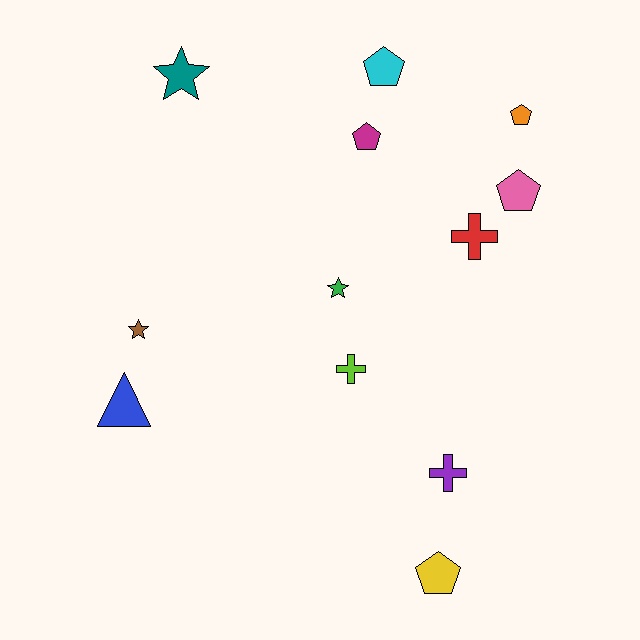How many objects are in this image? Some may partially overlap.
There are 12 objects.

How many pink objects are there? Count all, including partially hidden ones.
There is 1 pink object.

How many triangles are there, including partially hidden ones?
There is 1 triangle.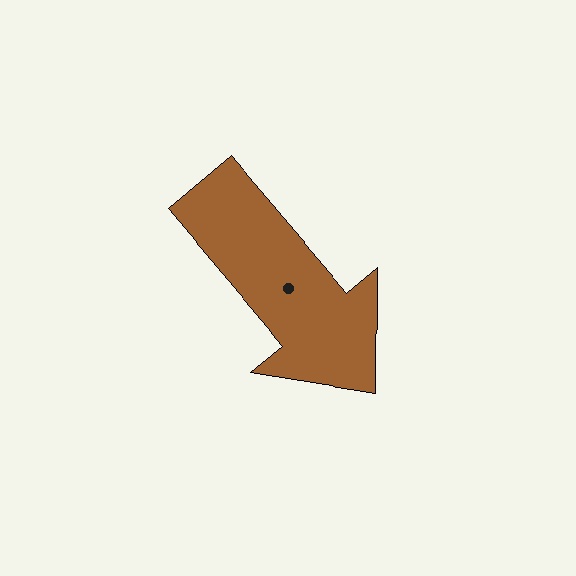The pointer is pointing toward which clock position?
Roughly 5 o'clock.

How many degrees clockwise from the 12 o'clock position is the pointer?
Approximately 140 degrees.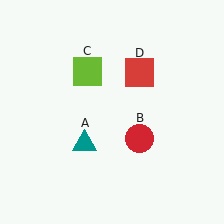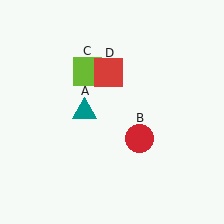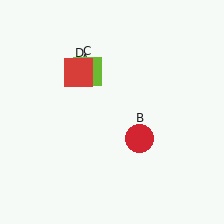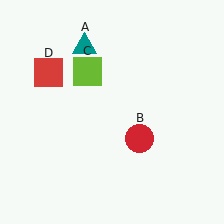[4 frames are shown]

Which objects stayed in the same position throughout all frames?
Red circle (object B) and lime square (object C) remained stationary.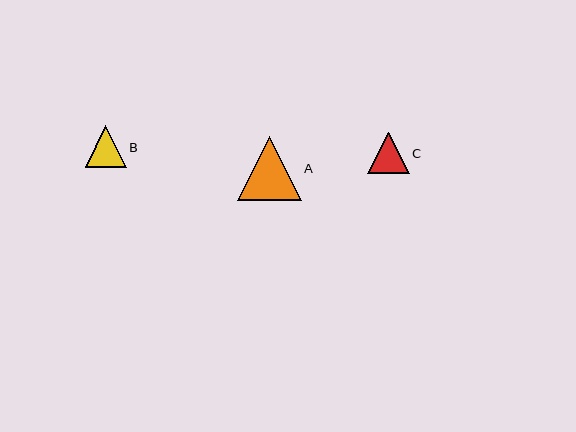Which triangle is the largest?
Triangle A is the largest with a size of approximately 64 pixels.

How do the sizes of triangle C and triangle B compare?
Triangle C and triangle B are approximately the same size.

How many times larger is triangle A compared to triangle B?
Triangle A is approximately 1.6 times the size of triangle B.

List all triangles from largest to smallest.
From largest to smallest: A, C, B.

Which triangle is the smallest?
Triangle B is the smallest with a size of approximately 41 pixels.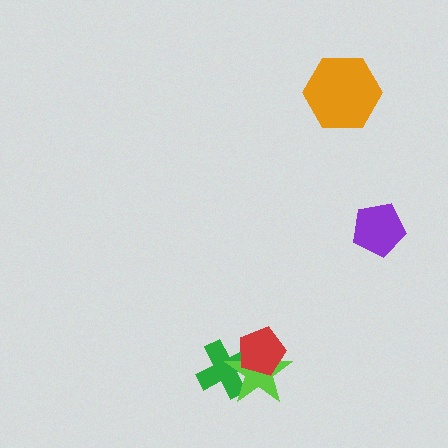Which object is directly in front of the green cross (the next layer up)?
The lime star is directly in front of the green cross.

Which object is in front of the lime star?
The red pentagon is in front of the lime star.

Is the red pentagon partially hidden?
No, no other shape covers it.